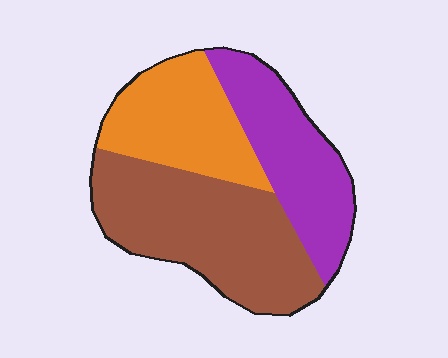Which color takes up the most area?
Brown, at roughly 45%.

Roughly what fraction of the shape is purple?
Purple covers 29% of the shape.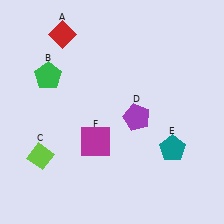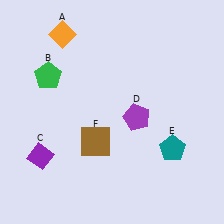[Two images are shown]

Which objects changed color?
A changed from red to orange. C changed from lime to purple. F changed from magenta to brown.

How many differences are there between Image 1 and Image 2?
There are 3 differences between the two images.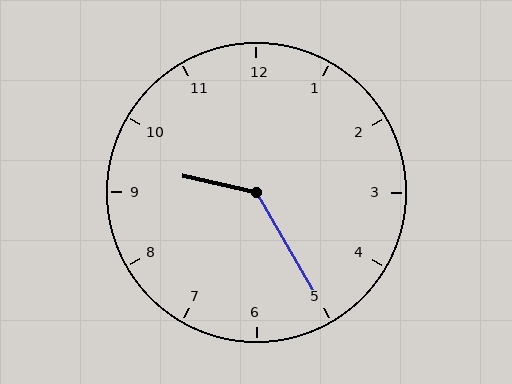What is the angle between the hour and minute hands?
Approximately 132 degrees.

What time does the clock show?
9:25.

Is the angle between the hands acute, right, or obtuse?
It is obtuse.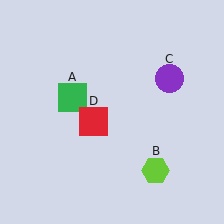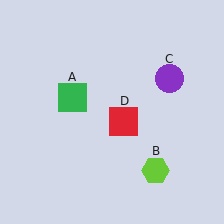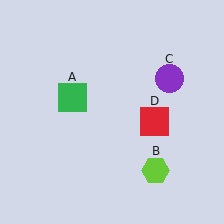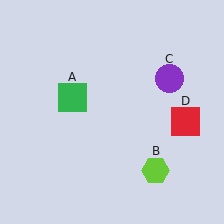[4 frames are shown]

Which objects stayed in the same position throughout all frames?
Green square (object A) and lime hexagon (object B) and purple circle (object C) remained stationary.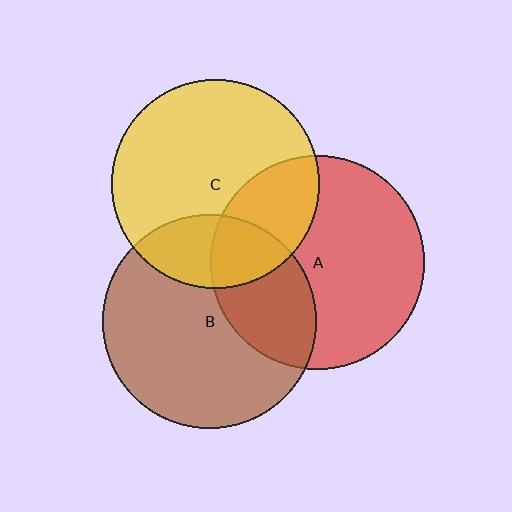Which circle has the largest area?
Circle A (red).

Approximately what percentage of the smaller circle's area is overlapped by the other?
Approximately 30%.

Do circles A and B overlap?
Yes.